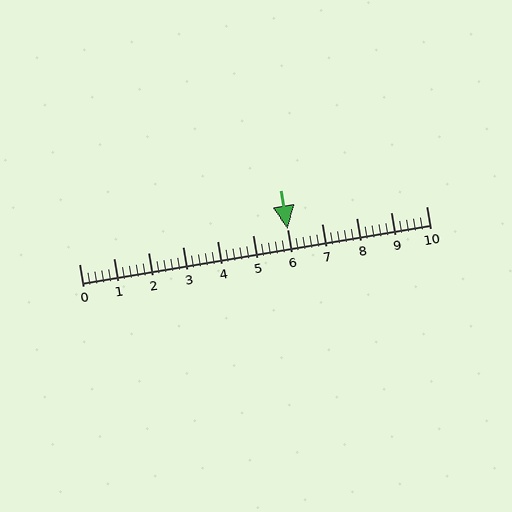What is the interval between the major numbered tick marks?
The major tick marks are spaced 1 units apart.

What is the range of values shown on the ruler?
The ruler shows values from 0 to 10.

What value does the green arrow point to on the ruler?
The green arrow points to approximately 6.0.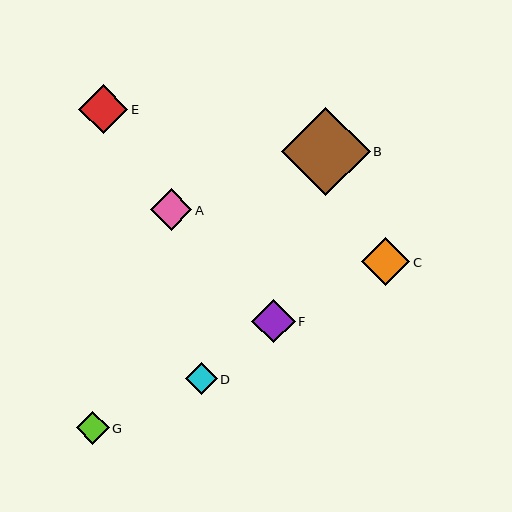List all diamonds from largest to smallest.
From largest to smallest: B, E, C, F, A, G, D.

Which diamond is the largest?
Diamond B is the largest with a size of approximately 88 pixels.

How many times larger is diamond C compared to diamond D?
Diamond C is approximately 1.5 times the size of diamond D.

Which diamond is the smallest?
Diamond D is the smallest with a size of approximately 31 pixels.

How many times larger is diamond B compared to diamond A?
Diamond B is approximately 2.1 times the size of diamond A.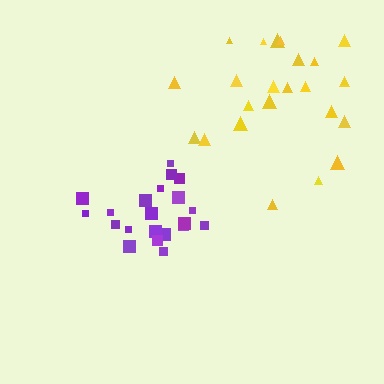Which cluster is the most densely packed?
Purple.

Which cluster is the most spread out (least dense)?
Yellow.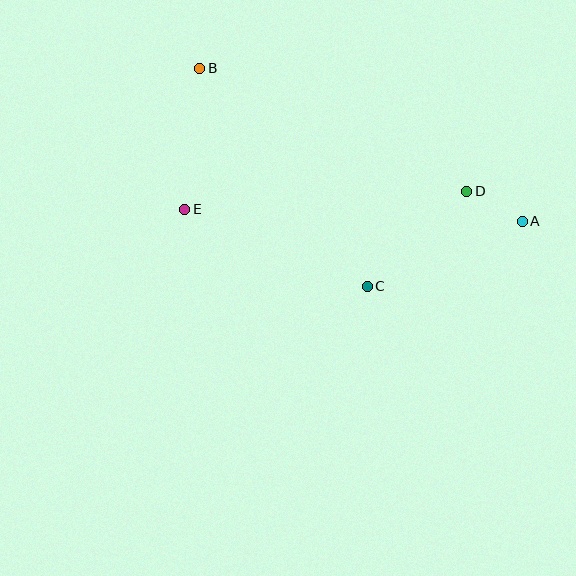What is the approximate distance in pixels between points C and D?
The distance between C and D is approximately 138 pixels.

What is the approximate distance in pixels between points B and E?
The distance between B and E is approximately 142 pixels.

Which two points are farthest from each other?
Points A and B are farthest from each other.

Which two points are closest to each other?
Points A and D are closest to each other.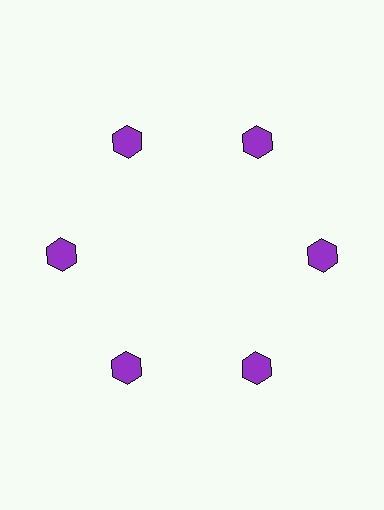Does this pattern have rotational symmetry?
Yes, this pattern has 6-fold rotational symmetry. It looks the same after rotating 60 degrees around the center.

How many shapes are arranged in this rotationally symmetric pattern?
There are 6 shapes, arranged in 6 groups of 1.